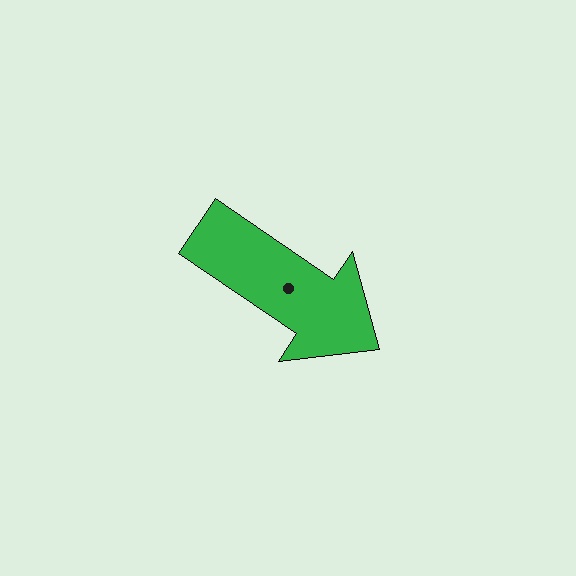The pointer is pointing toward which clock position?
Roughly 4 o'clock.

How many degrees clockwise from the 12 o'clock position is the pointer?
Approximately 124 degrees.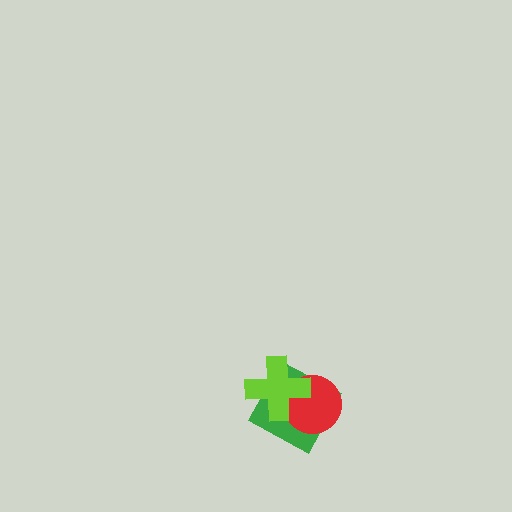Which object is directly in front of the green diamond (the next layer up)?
The red circle is directly in front of the green diamond.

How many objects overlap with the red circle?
2 objects overlap with the red circle.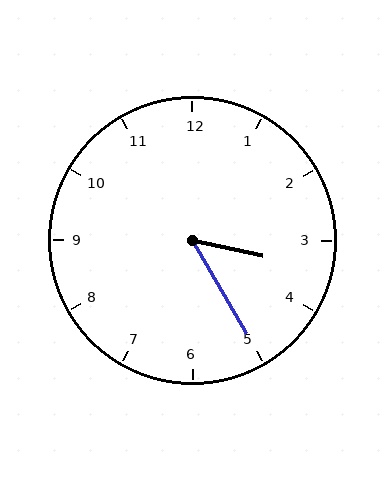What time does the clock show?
3:25.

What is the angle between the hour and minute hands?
Approximately 48 degrees.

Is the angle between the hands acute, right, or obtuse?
It is acute.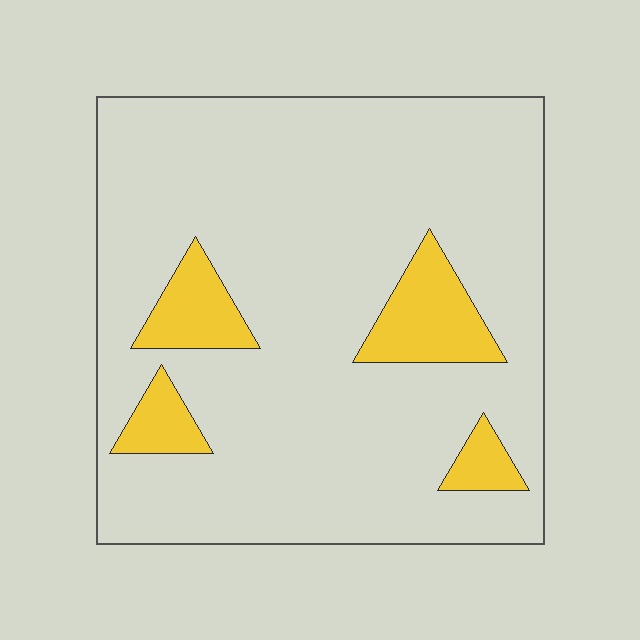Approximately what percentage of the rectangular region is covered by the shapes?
Approximately 15%.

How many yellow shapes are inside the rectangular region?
4.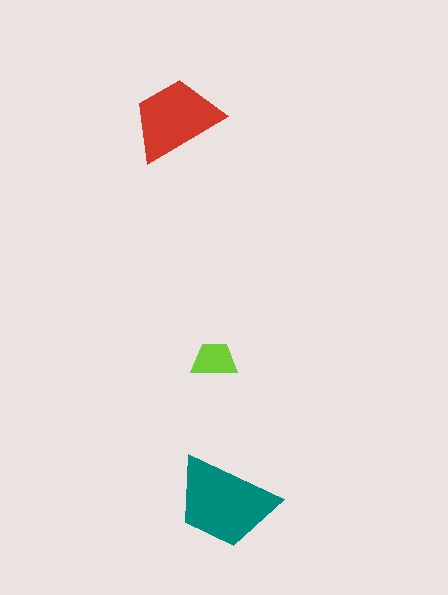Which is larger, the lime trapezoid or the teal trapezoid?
The teal one.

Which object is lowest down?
The teal trapezoid is bottommost.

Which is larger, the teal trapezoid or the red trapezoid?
The teal one.